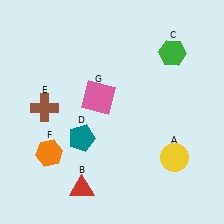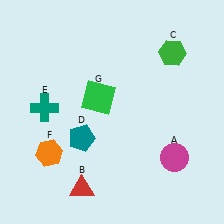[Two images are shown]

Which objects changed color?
A changed from yellow to magenta. E changed from brown to teal. G changed from pink to green.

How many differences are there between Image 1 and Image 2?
There are 3 differences between the two images.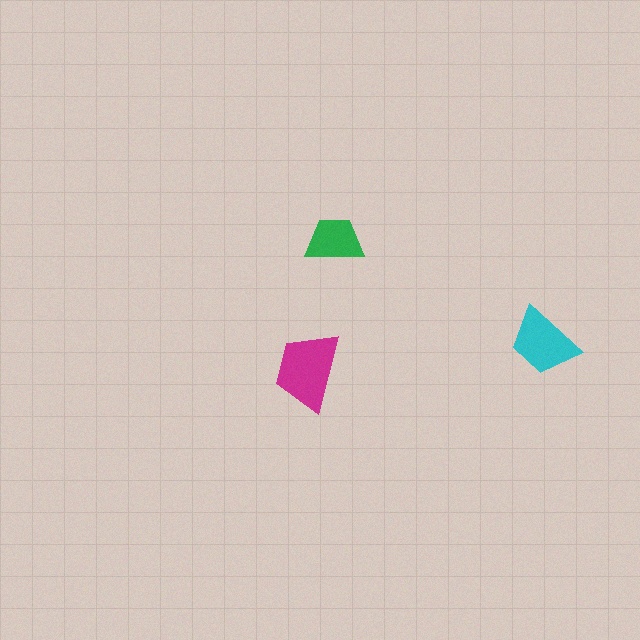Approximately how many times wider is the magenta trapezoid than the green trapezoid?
About 1.5 times wider.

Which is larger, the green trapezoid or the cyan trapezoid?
The cyan one.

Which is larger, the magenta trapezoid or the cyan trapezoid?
The magenta one.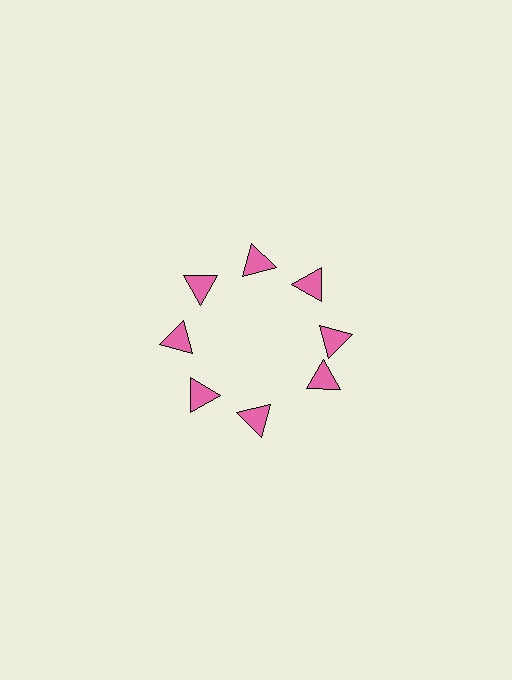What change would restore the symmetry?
The symmetry would be restored by rotating it back into even spacing with its neighbors so that all 8 triangles sit at equal angles and equal distance from the center.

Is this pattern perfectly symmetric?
No. The 8 pink triangles are arranged in a ring, but one element near the 4 o'clock position is rotated out of alignment along the ring, breaking the 8-fold rotational symmetry.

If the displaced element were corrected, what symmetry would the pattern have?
It would have 8-fold rotational symmetry — the pattern would map onto itself every 45 degrees.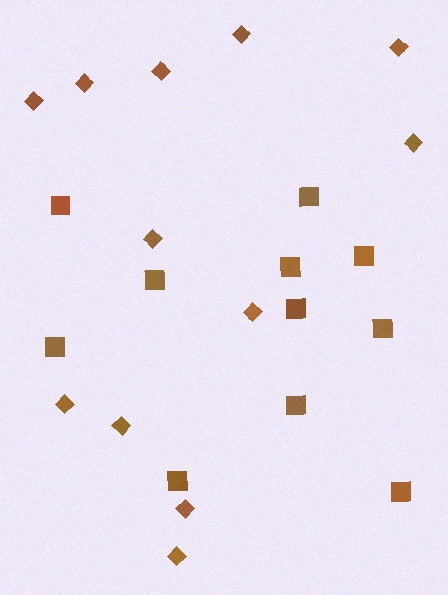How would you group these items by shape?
There are 2 groups: one group of diamonds (12) and one group of squares (11).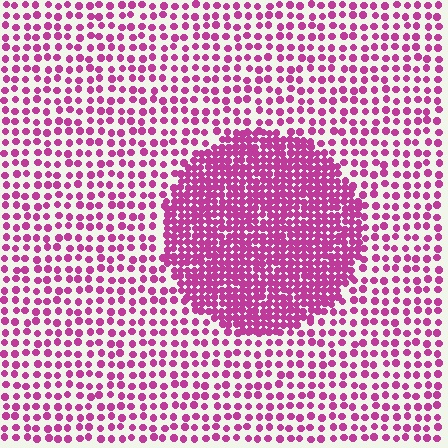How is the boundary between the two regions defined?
The boundary is defined by a change in element density (approximately 2.4x ratio). All elements are the same color, size, and shape.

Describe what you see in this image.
The image contains small magenta elements arranged at two different densities. A circle-shaped region is visible where the elements are more densely packed than the surrounding area.